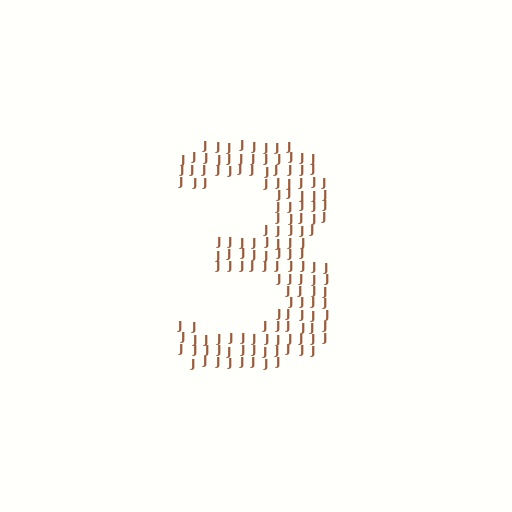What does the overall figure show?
The overall figure shows the digit 3.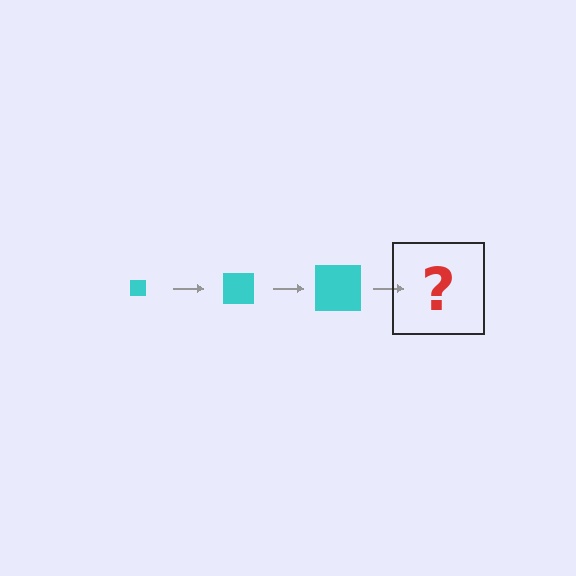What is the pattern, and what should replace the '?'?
The pattern is that the square gets progressively larger each step. The '?' should be a cyan square, larger than the previous one.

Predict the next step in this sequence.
The next step is a cyan square, larger than the previous one.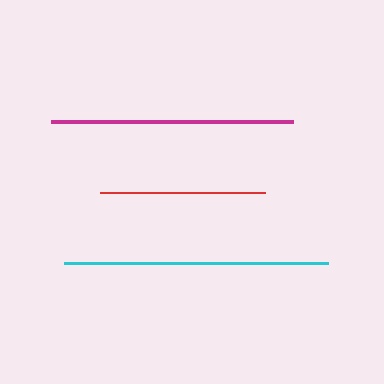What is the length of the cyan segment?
The cyan segment is approximately 264 pixels long.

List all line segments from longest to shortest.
From longest to shortest: cyan, magenta, red.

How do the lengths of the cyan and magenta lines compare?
The cyan and magenta lines are approximately the same length.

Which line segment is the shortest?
The red line is the shortest at approximately 164 pixels.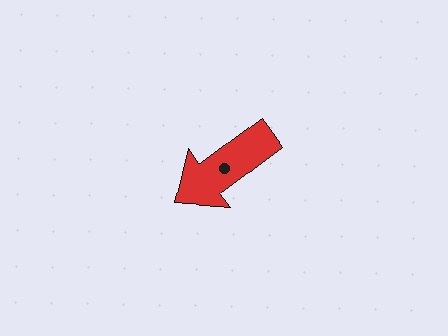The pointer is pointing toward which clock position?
Roughly 8 o'clock.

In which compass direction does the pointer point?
Southwest.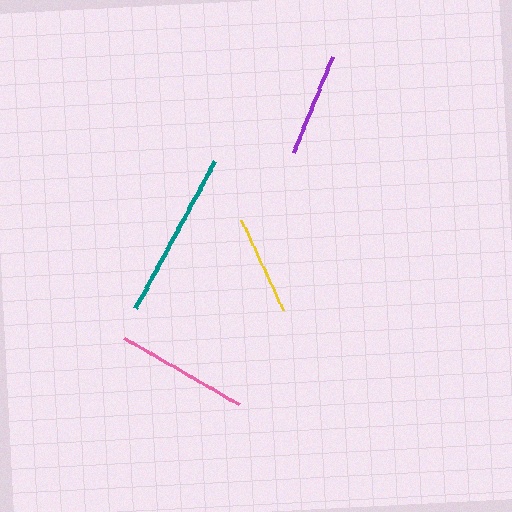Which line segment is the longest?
The teal line is the longest at approximately 168 pixels.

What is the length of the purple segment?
The purple segment is approximately 103 pixels long.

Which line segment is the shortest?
The yellow line is the shortest at approximately 99 pixels.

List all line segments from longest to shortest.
From longest to shortest: teal, pink, purple, yellow.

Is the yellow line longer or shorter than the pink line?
The pink line is longer than the yellow line.